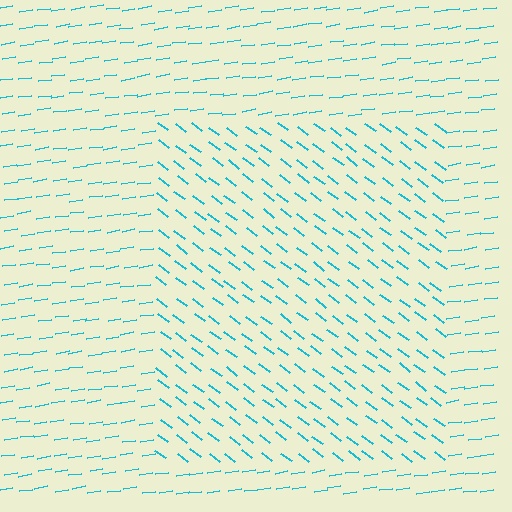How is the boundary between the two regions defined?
The boundary is defined purely by a change in line orientation (approximately 45 degrees difference). All lines are the same color and thickness.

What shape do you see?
I see a rectangle.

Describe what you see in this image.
The image is filled with small cyan line segments. A rectangle region in the image has lines oriented differently from the surrounding lines, creating a visible texture boundary.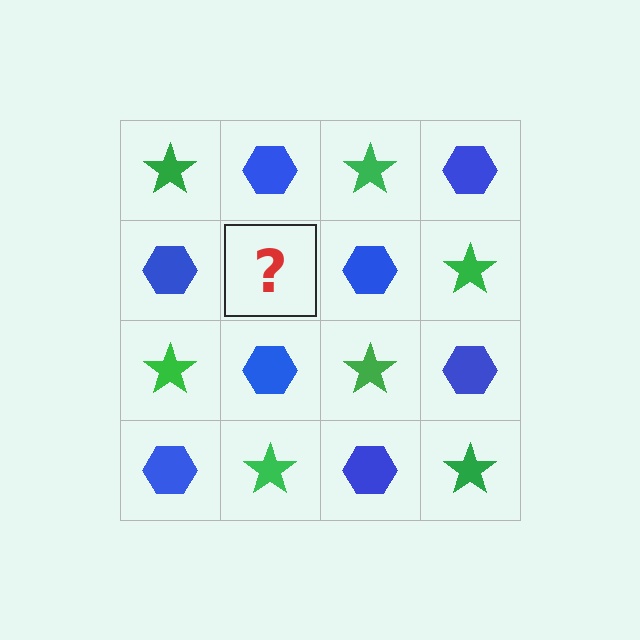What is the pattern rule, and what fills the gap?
The rule is that it alternates green star and blue hexagon in a checkerboard pattern. The gap should be filled with a green star.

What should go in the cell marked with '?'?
The missing cell should contain a green star.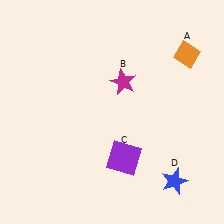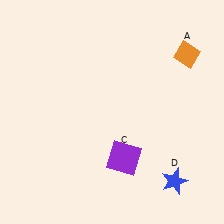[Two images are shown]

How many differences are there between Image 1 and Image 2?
There is 1 difference between the two images.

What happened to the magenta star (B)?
The magenta star (B) was removed in Image 2. It was in the top-right area of Image 1.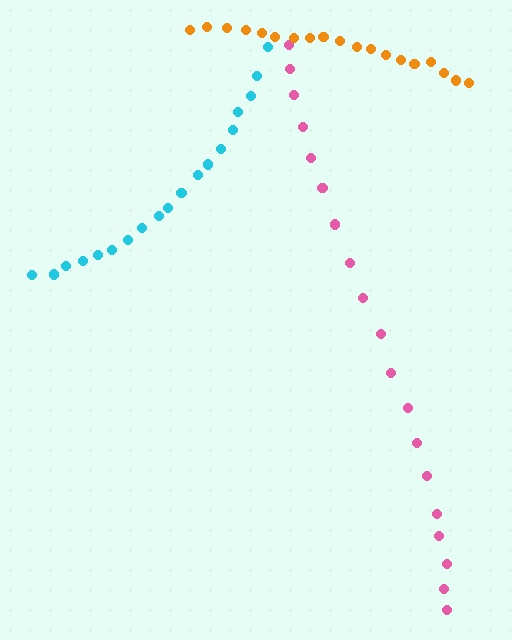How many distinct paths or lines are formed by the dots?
There are 3 distinct paths.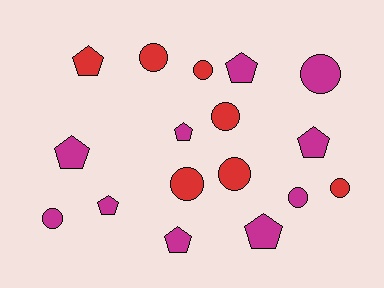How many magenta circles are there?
There are 3 magenta circles.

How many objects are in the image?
There are 17 objects.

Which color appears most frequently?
Magenta, with 10 objects.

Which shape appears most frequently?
Circle, with 9 objects.